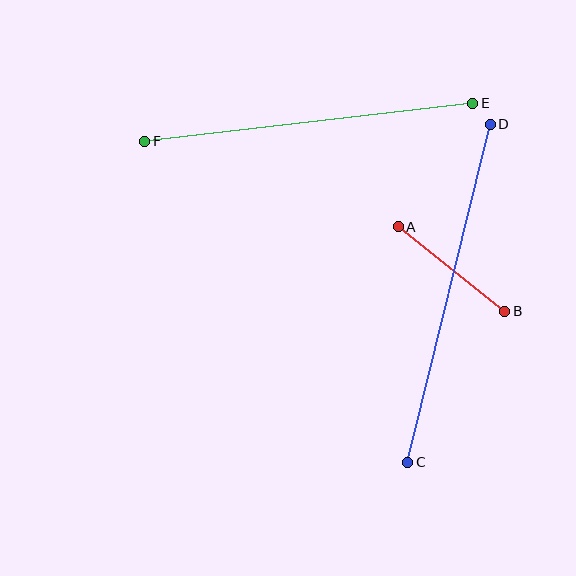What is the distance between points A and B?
The distance is approximately 136 pixels.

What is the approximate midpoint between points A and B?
The midpoint is at approximately (452, 269) pixels.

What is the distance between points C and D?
The distance is approximately 348 pixels.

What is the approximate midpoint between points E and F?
The midpoint is at approximately (309, 122) pixels.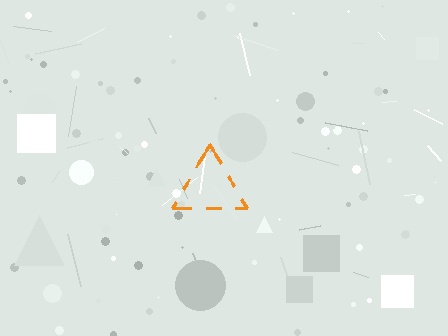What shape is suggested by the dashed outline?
The dashed outline suggests a triangle.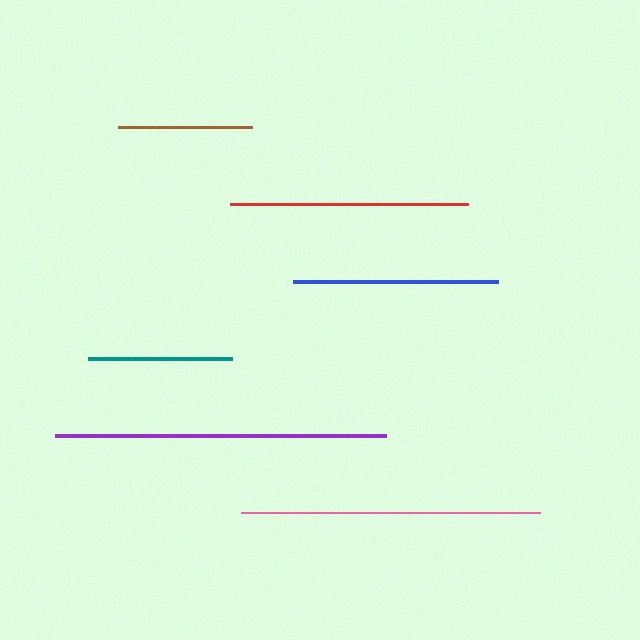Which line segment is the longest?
The purple line is the longest at approximately 331 pixels.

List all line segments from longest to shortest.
From longest to shortest: purple, pink, red, blue, teal, brown.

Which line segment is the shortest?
The brown line is the shortest at approximately 134 pixels.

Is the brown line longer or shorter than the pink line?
The pink line is longer than the brown line.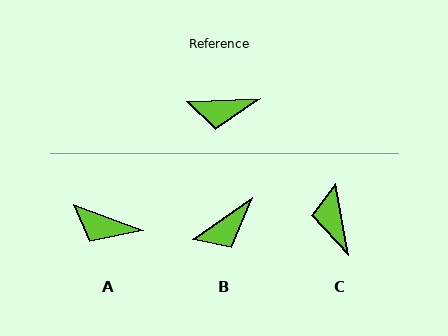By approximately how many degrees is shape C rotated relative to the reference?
Approximately 82 degrees clockwise.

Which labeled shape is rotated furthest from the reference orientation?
C, about 82 degrees away.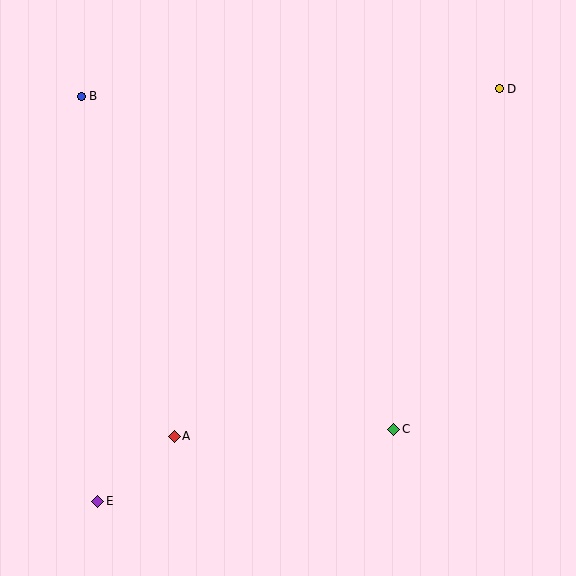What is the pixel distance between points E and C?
The distance between E and C is 305 pixels.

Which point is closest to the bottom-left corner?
Point E is closest to the bottom-left corner.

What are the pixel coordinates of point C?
Point C is at (394, 429).